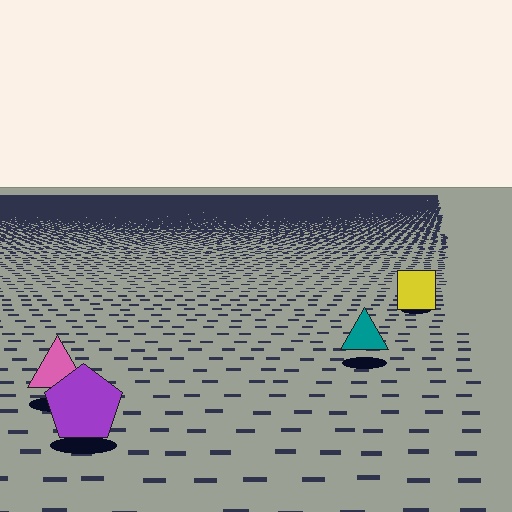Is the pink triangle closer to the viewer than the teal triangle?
Yes. The pink triangle is closer — you can tell from the texture gradient: the ground texture is coarser near it.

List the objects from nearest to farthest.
From nearest to farthest: the purple pentagon, the pink triangle, the teal triangle, the yellow square.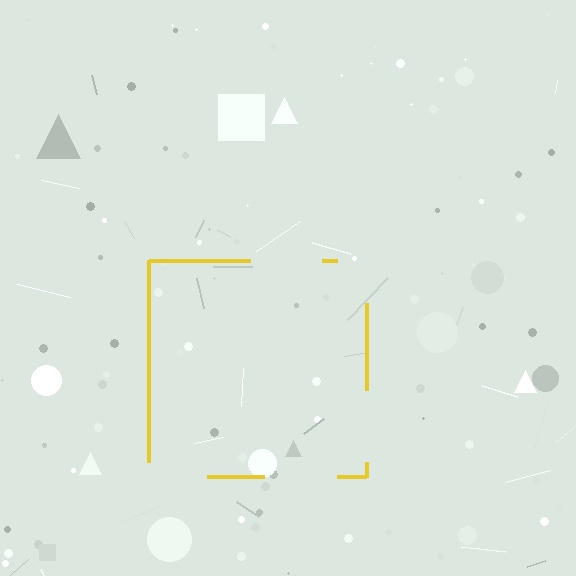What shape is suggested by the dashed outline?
The dashed outline suggests a square.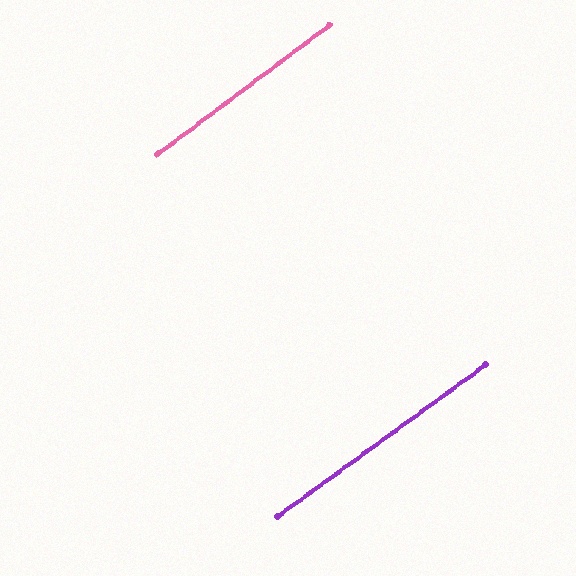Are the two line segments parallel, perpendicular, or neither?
Parallel — their directions differ by only 0.9°.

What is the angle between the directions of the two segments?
Approximately 1 degree.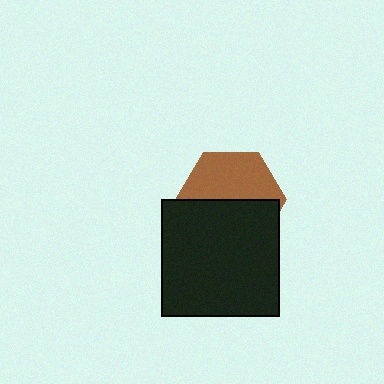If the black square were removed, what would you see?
You would see the complete brown hexagon.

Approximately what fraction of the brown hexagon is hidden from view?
Roughly 50% of the brown hexagon is hidden behind the black square.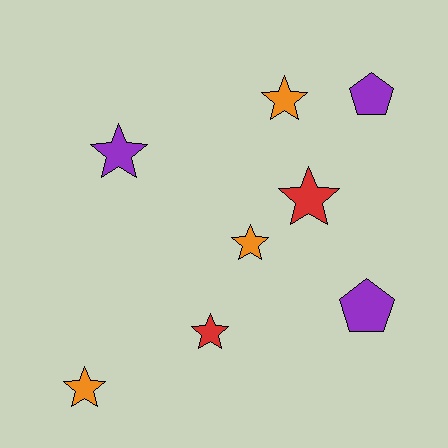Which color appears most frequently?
Orange, with 3 objects.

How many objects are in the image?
There are 8 objects.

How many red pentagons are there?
There are no red pentagons.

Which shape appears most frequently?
Star, with 6 objects.